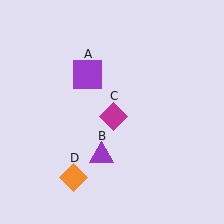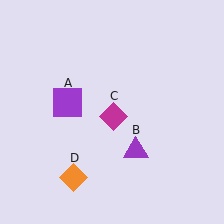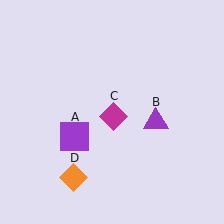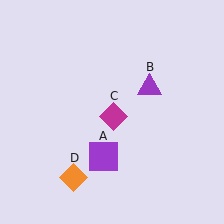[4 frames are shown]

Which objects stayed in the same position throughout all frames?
Magenta diamond (object C) and orange diamond (object D) remained stationary.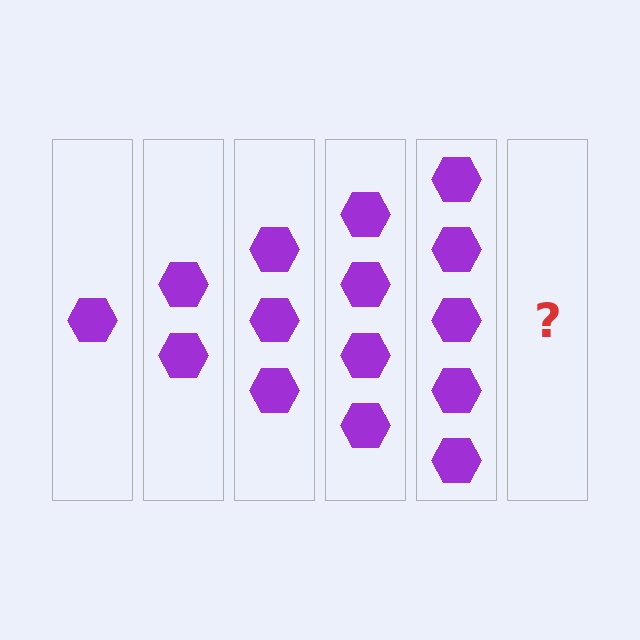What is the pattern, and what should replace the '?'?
The pattern is that each step adds one more hexagon. The '?' should be 6 hexagons.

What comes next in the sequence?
The next element should be 6 hexagons.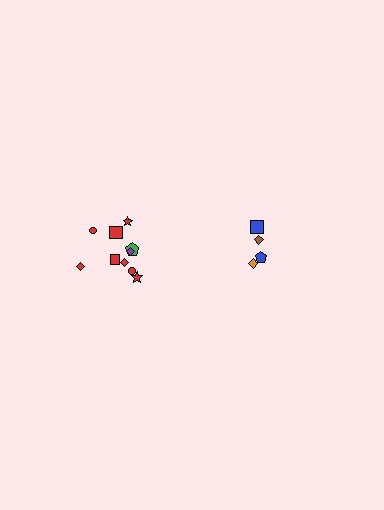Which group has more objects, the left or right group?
The left group.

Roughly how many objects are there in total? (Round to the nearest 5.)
Roughly 15 objects in total.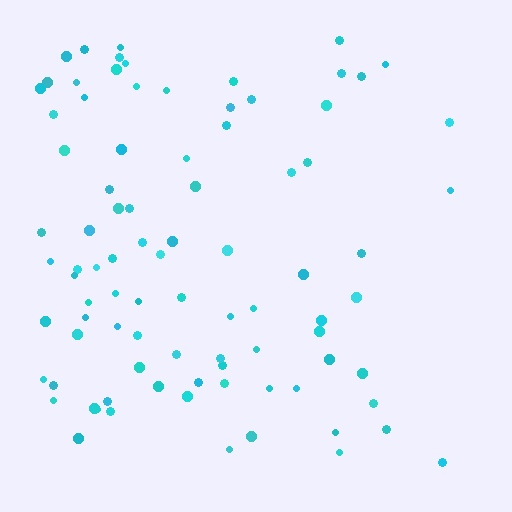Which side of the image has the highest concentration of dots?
The left.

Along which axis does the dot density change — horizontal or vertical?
Horizontal.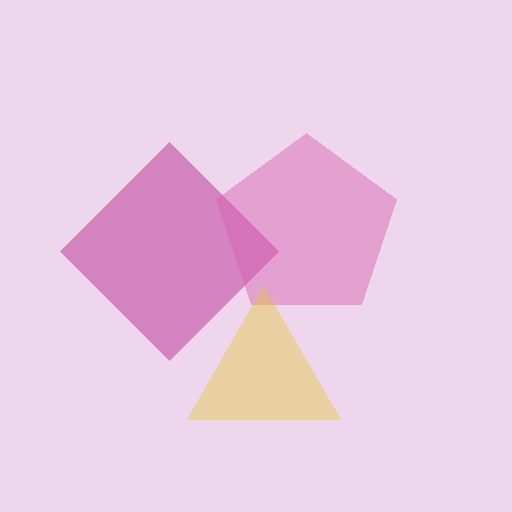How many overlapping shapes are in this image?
There are 3 overlapping shapes in the image.